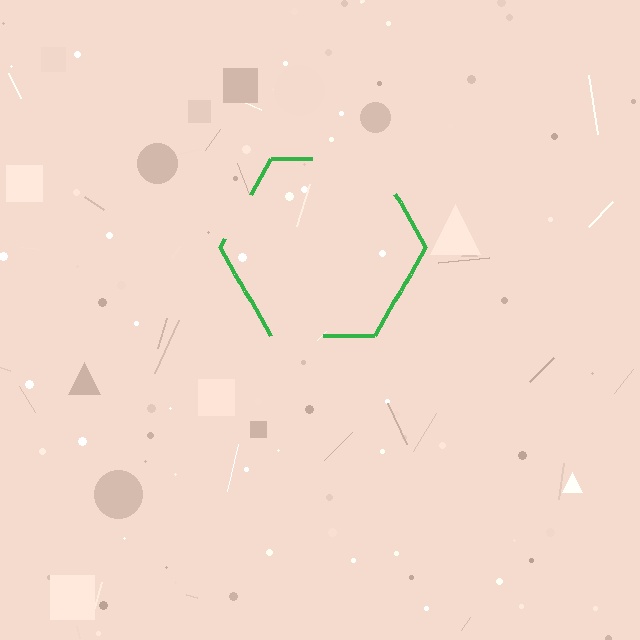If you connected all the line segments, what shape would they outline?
They would outline a hexagon.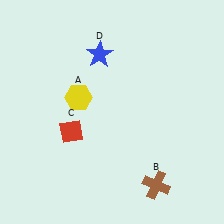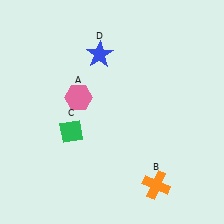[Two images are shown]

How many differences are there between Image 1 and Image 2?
There are 3 differences between the two images.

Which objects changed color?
A changed from yellow to pink. B changed from brown to orange. C changed from red to green.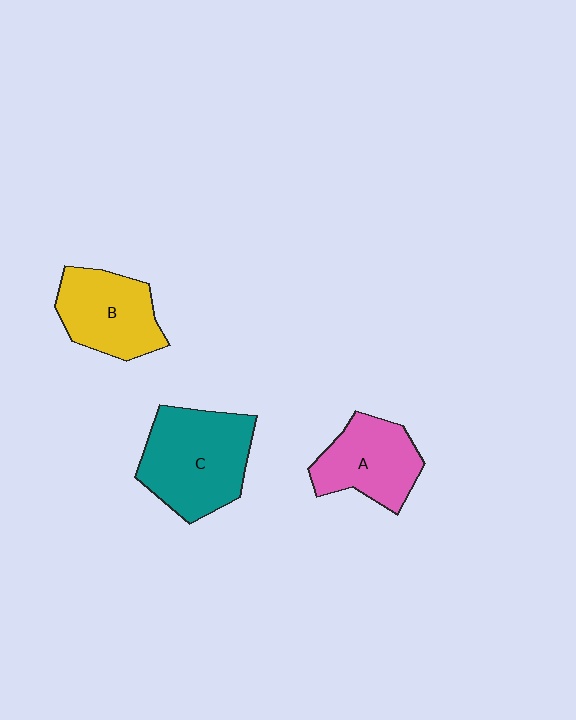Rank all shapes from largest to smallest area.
From largest to smallest: C (teal), B (yellow), A (pink).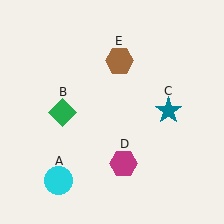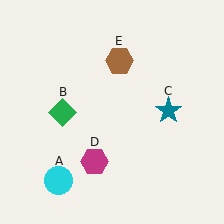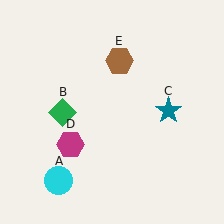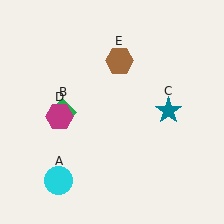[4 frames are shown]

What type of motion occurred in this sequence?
The magenta hexagon (object D) rotated clockwise around the center of the scene.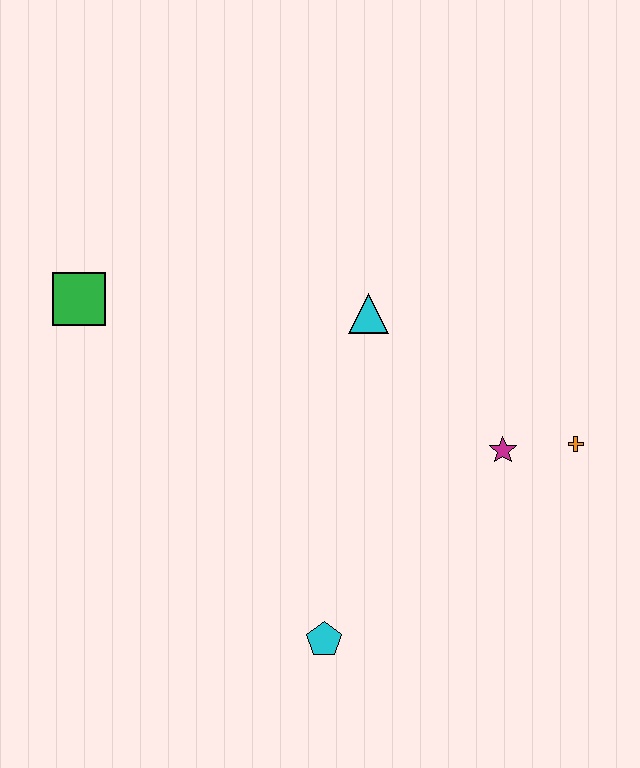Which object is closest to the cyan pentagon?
The magenta star is closest to the cyan pentagon.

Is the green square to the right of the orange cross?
No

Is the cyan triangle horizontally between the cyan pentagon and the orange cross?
Yes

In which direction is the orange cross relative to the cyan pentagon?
The orange cross is to the right of the cyan pentagon.